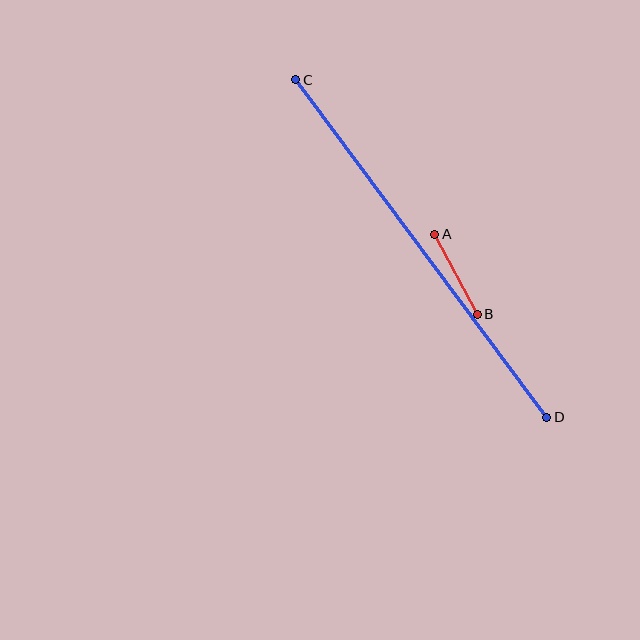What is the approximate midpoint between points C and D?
The midpoint is at approximately (421, 248) pixels.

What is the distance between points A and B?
The distance is approximately 91 pixels.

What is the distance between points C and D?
The distance is approximately 420 pixels.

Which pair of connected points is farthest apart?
Points C and D are farthest apart.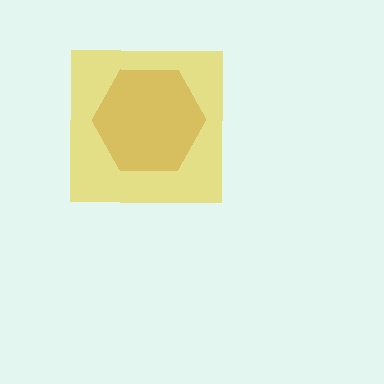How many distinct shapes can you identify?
There are 2 distinct shapes: a brown hexagon, a yellow square.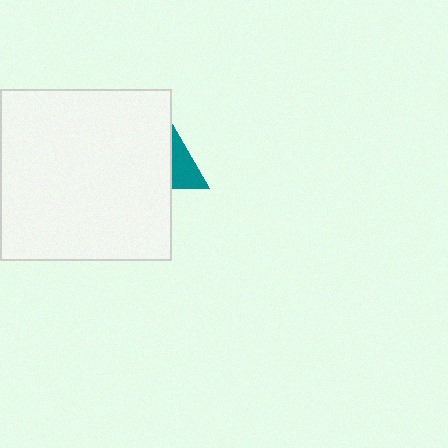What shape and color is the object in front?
The object in front is a white square.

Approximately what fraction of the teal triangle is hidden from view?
Roughly 68% of the teal triangle is hidden behind the white square.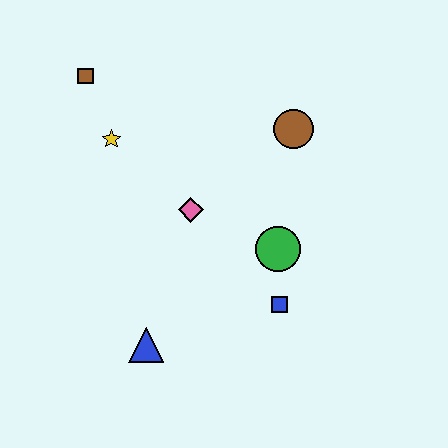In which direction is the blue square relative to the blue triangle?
The blue square is to the right of the blue triangle.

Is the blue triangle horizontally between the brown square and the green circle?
Yes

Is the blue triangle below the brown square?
Yes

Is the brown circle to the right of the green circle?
Yes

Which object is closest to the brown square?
The yellow star is closest to the brown square.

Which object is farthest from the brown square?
The blue square is farthest from the brown square.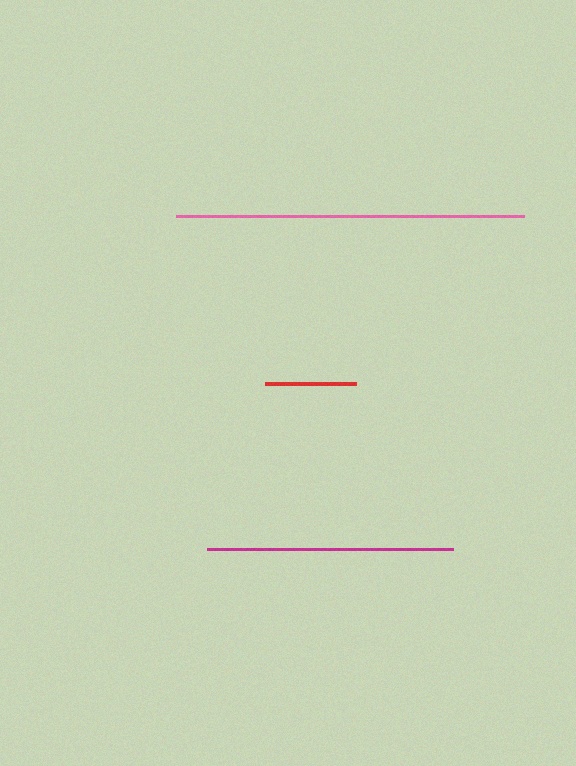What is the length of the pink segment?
The pink segment is approximately 348 pixels long.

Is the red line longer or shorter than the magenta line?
The magenta line is longer than the red line.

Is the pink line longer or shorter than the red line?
The pink line is longer than the red line.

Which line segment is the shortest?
The red line is the shortest at approximately 91 pixels.